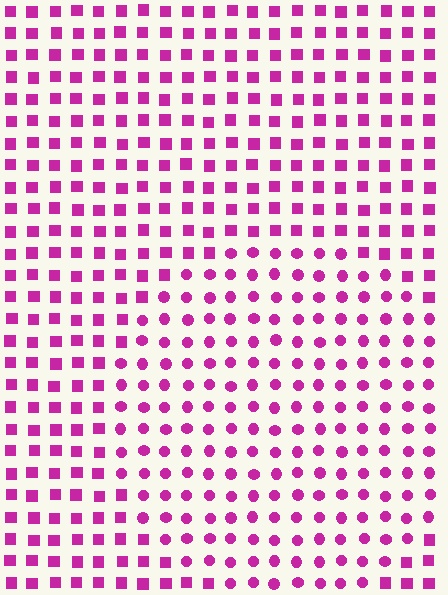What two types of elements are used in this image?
The image uses circles inside the circle region and squares outside it.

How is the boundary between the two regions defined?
The boundary is defined by a change in element shape: circles inside vs. squares outside. All elements share the same color and spacing.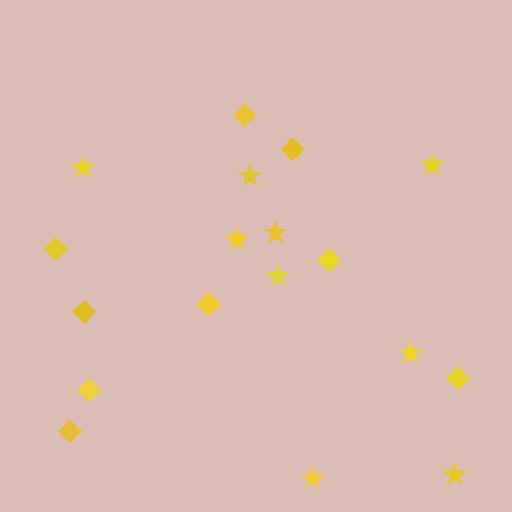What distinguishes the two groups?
There are 2 groups: one group of diamonds (9) and one group of stars (9).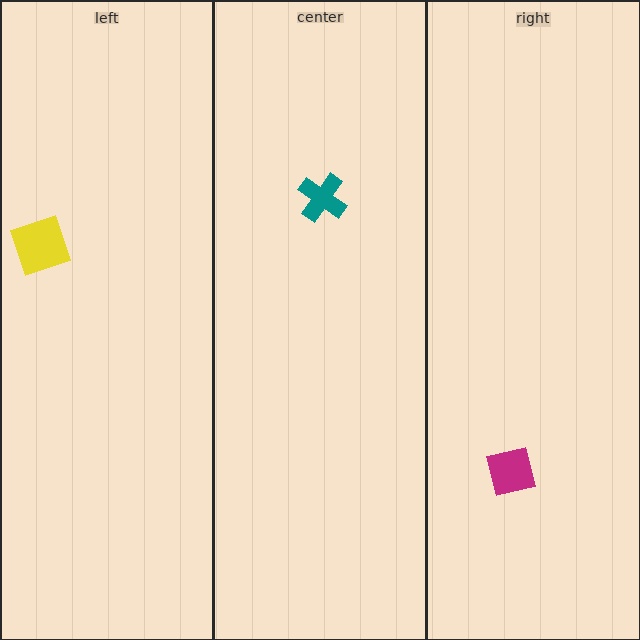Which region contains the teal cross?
The center region.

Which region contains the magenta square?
The right region.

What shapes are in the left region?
The yellow square.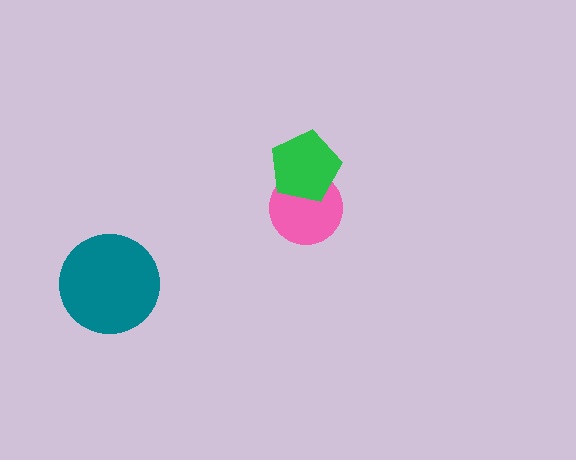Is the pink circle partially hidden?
Yes, it is partially covered by another shape.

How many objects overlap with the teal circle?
0 objects overlap with the teal circle.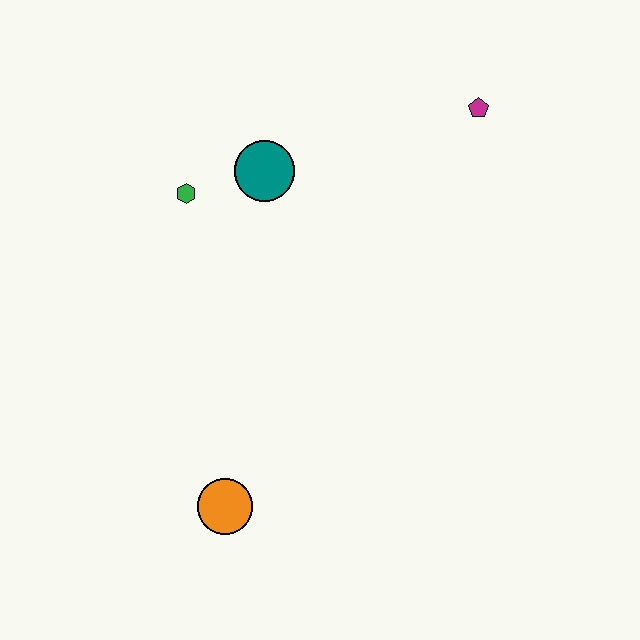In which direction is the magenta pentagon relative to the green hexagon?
The magenta pentagon is to the right of the green hexagon.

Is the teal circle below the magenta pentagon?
Yes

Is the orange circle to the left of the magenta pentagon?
Yes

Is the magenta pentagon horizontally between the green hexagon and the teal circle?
No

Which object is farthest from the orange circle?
The magenta pentagon is farthest from the orange circle.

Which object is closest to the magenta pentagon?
The teal circle is closest to the magenta pentagon.